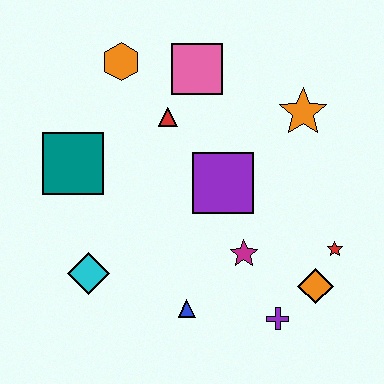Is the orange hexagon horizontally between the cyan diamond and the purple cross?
Yes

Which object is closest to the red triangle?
The pink square is closest to the red triangle.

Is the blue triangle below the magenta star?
Yes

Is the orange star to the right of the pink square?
Yes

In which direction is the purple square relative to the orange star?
The purple square is to the left of the orange star.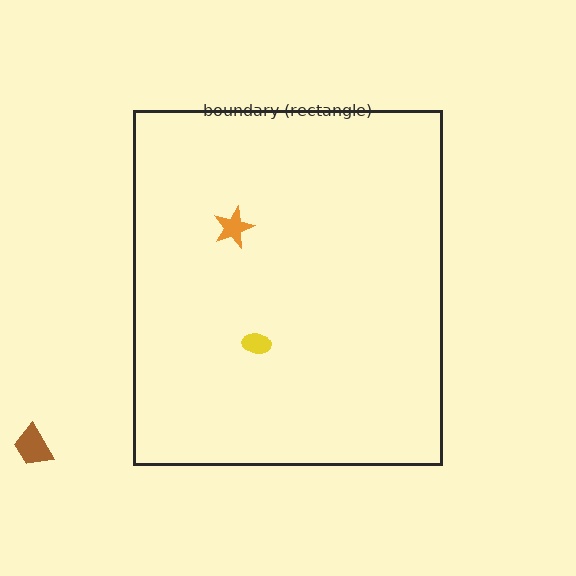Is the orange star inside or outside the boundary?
Inside.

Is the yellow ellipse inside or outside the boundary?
Inside.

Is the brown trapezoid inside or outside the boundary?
Outside.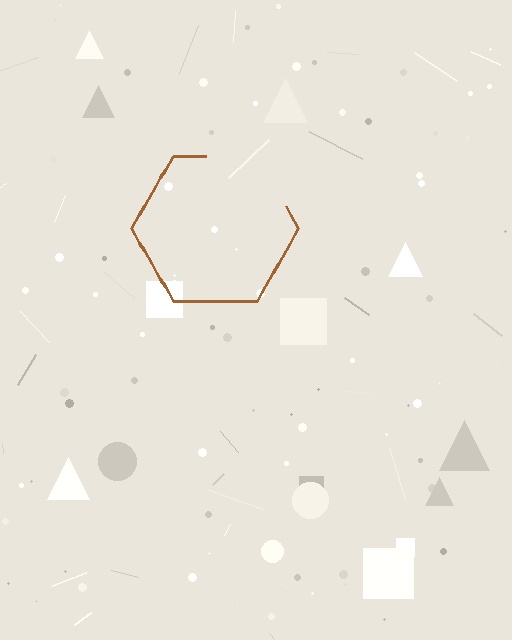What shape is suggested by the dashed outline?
The dashed outline suggests a hexagon.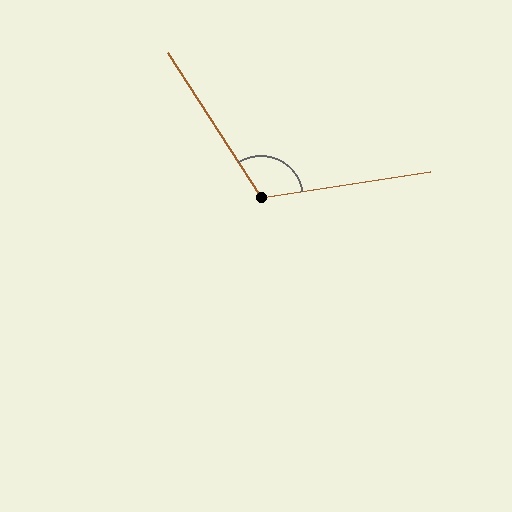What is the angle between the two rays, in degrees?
Approximately 114 degrees.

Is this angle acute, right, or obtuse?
It is obtuse.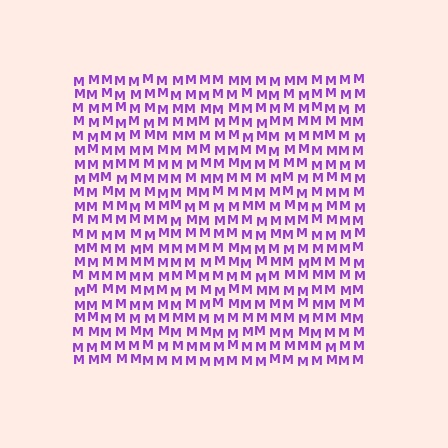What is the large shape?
The large shape is a square.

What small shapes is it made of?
It is made of small letter M's.